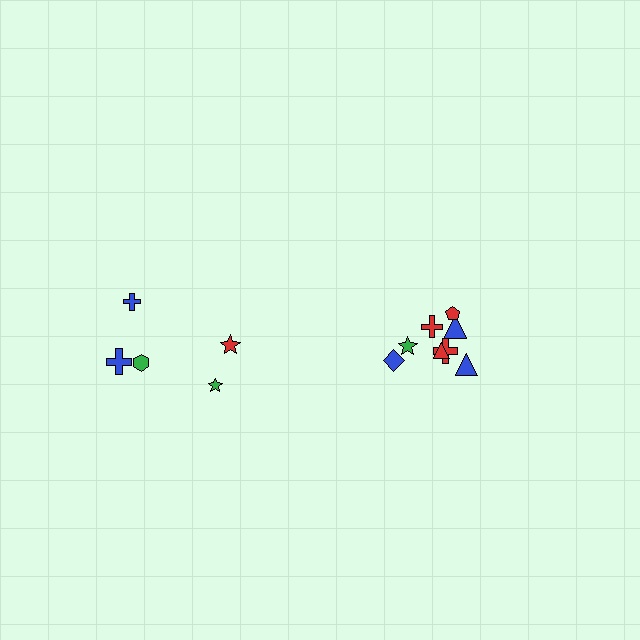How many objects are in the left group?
There are 5 objects.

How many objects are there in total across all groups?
There are 13 objects.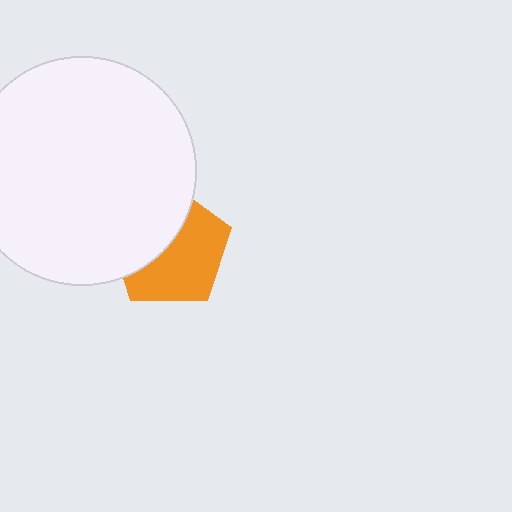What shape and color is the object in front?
The object in front is a white circle.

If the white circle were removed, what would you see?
You would see the complete orange pentagon.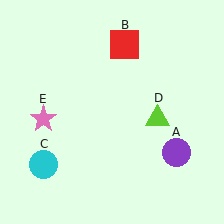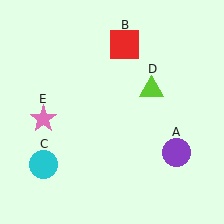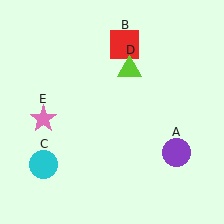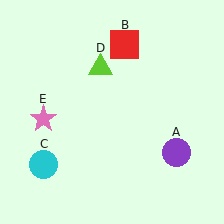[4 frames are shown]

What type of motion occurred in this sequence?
The lime triangle (object D) rotated counterclockwise around the center of the scene.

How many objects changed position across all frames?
1 object changed position: lime triangle (object D).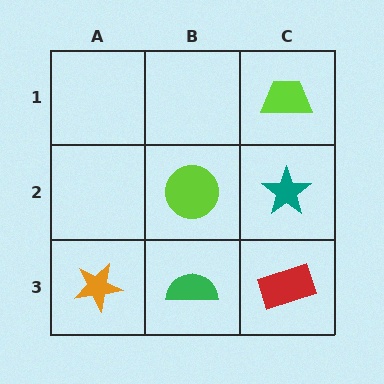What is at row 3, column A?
An orange star.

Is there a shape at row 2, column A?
No, that cell is empty.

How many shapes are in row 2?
2 shapes.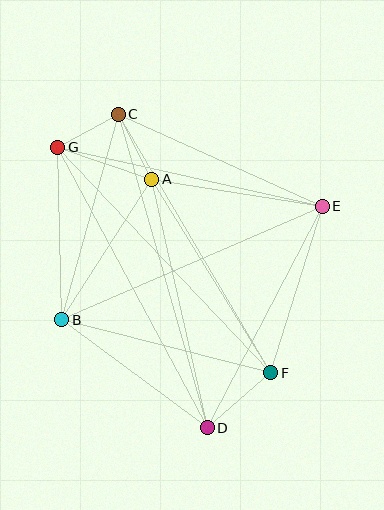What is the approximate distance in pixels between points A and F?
The distance between A and F is approximately 227 pixels.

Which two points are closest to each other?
Points C and G are closest to each other.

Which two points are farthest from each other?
Points C and D are farthest from each other.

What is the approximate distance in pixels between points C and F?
The distance between C and F is approximately 300 pixels.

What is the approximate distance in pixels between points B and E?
The distance between B and E is approximately 284 pixels.